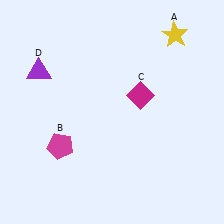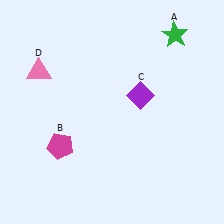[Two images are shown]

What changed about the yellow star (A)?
In Image 1, A is yellow. In Image 2, it changed to green.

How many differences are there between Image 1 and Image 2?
There are 3 differences between the two images.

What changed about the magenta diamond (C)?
In Image 1, C is magenta. In Image 2, it changed to purple.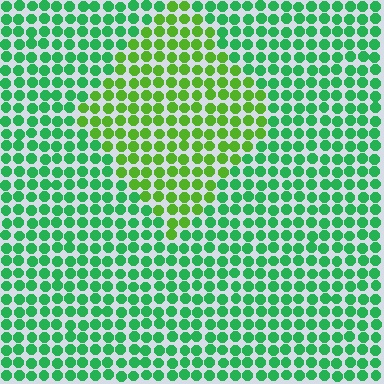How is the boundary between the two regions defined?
The boundary is defined purely by a slight shift in hue (about 38 degrees). Spacing, size, and orientation are identical on both sides.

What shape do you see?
I see a diamond.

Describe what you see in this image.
The image is filled with small green elements in a uniform arrangement. A diamond-shaped region is visible where the elements are tinted to a slightly different hue, forming a subtle color boundary.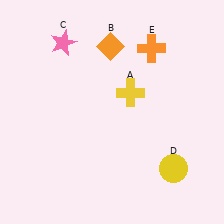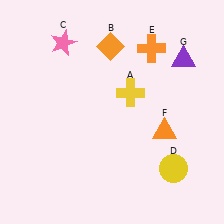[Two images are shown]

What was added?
An orange triangle (F), a purple triangle (G) were added in Image 2.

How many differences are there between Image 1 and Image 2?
There are 2 differences between the two images.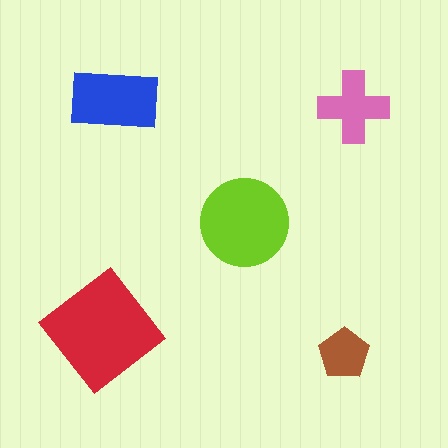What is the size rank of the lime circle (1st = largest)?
2nd.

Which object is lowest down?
The brown pentagon is bottommost.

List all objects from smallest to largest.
The brown pentagon, the pink cross, the blue rectangle, the lime circle, the red diamond.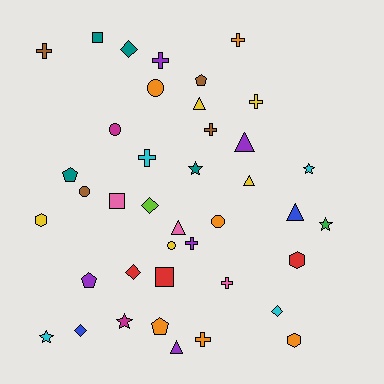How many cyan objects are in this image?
There are 4 cyan objects.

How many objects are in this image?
There are 40 objects.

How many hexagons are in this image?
There are 3 hexagons.